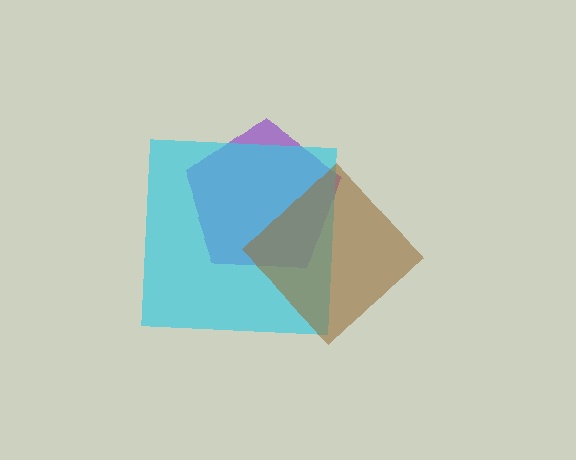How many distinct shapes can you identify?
There are 3 distinct shapes: a purple pentagon, a cyan square, a brown diamond.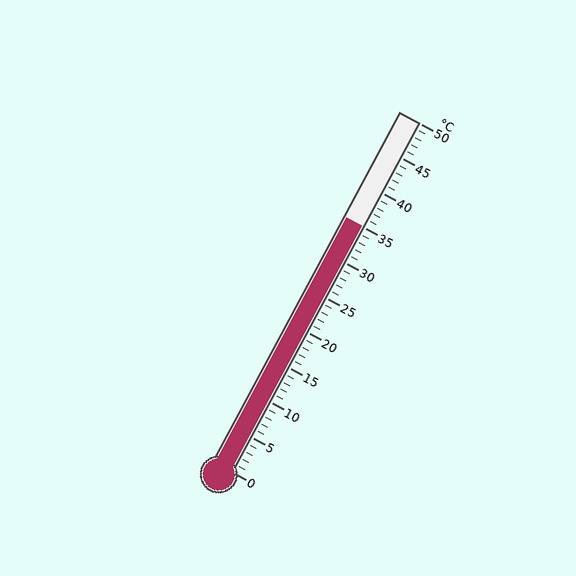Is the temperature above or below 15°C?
The temperature is above 15°C.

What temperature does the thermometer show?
The thermometer shows approximately 35°C.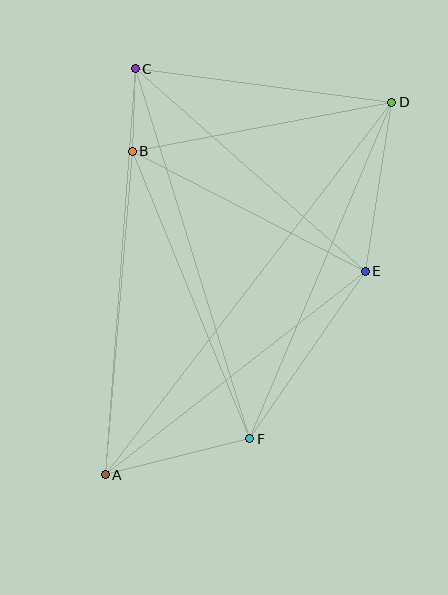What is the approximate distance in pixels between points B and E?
The distance between B and E is approximately 262 pixels.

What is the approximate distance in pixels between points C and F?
The distance between C and F is approximately 387 pixels.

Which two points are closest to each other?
Points B and C are closest to each other.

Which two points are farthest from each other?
Points A and D are farthest from each other.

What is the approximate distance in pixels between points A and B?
The distance between A and B is approximately 325 pixels.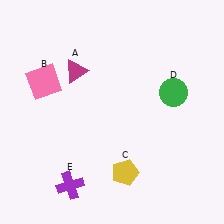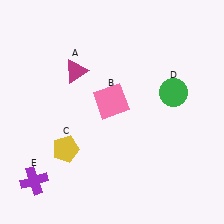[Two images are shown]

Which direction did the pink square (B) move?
The pink square (B) moved right.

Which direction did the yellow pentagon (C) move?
The yellow pentagon (C) moved left.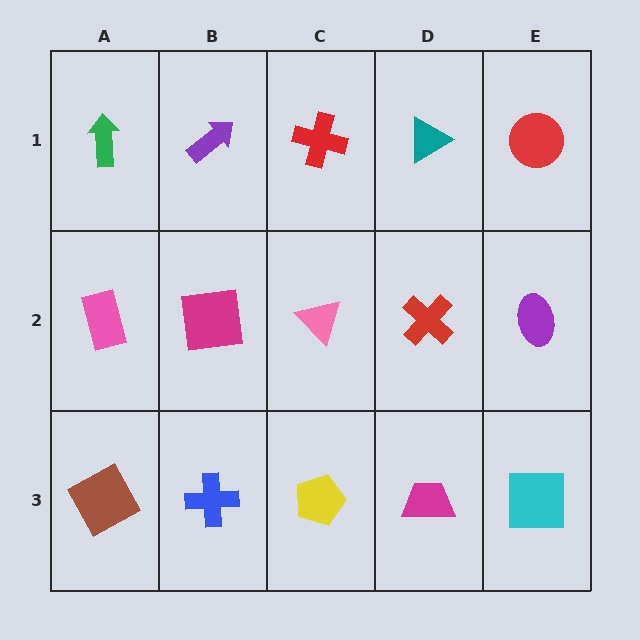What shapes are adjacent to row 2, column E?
A red circle (row 1, column E), a cyan square (row 3, column E), a red cross (row 2, column D).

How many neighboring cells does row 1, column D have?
3.